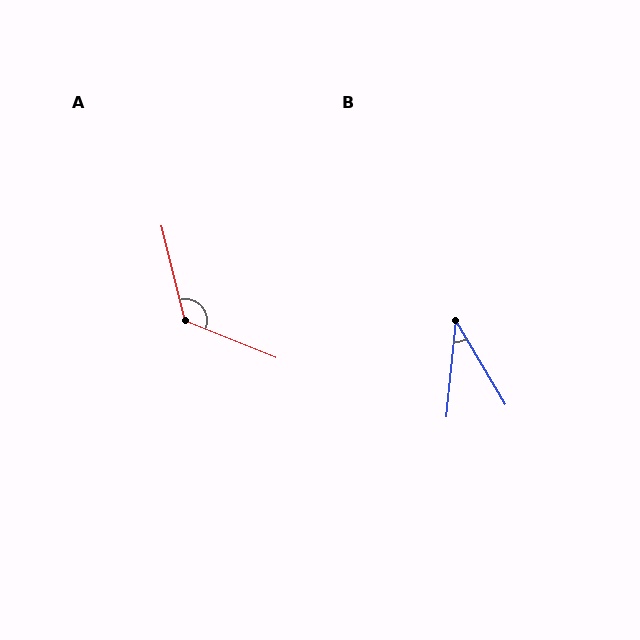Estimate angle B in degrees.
Approximately 36 degrees.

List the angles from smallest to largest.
B (36°), A (126°).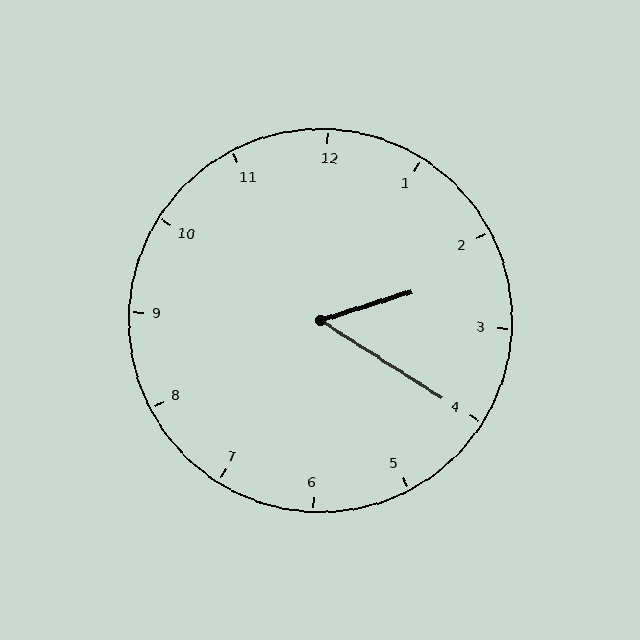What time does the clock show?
2:20.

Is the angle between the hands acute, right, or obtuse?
It is acute.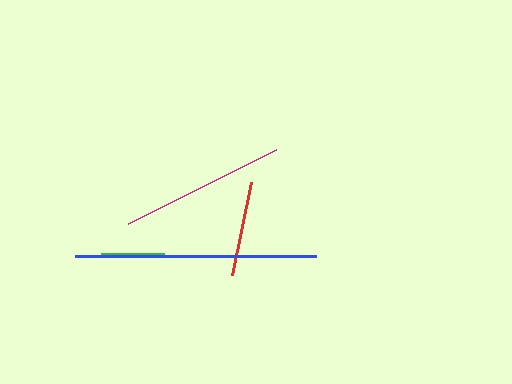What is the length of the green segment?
The green segment is approximately 63 pixels long.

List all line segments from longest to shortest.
From longest to shortest: blue, magenta, red, green.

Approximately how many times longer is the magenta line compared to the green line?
The magenta line is approximately 2.6 times the length of the green line.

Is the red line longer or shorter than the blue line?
The blue line is longer than the red line.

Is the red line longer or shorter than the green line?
The red line is longer than the green line.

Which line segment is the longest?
The blue line is the longest at approximately 241 pixels.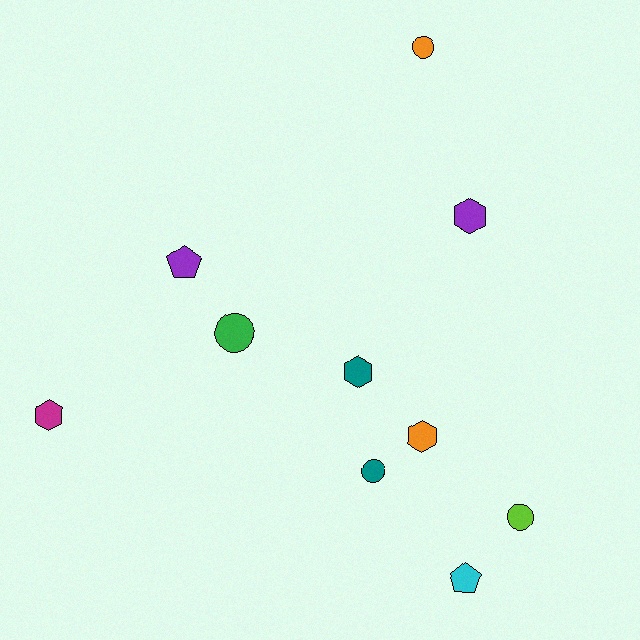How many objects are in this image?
There are 10 objects.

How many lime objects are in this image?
There is 1 lime object.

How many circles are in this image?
There are 4 circles.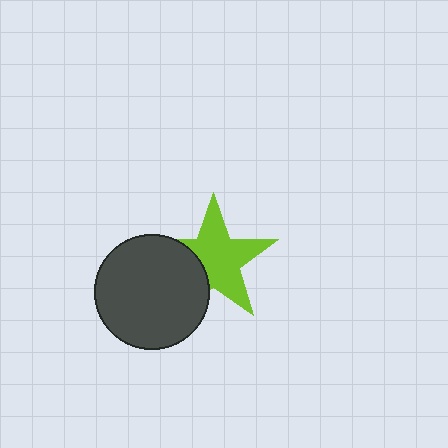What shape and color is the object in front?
The object in front is a dark gray circle.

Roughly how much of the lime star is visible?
Most of it is visible (roughly 70%).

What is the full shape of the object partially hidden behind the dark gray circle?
The partially hidden object is a lime star.